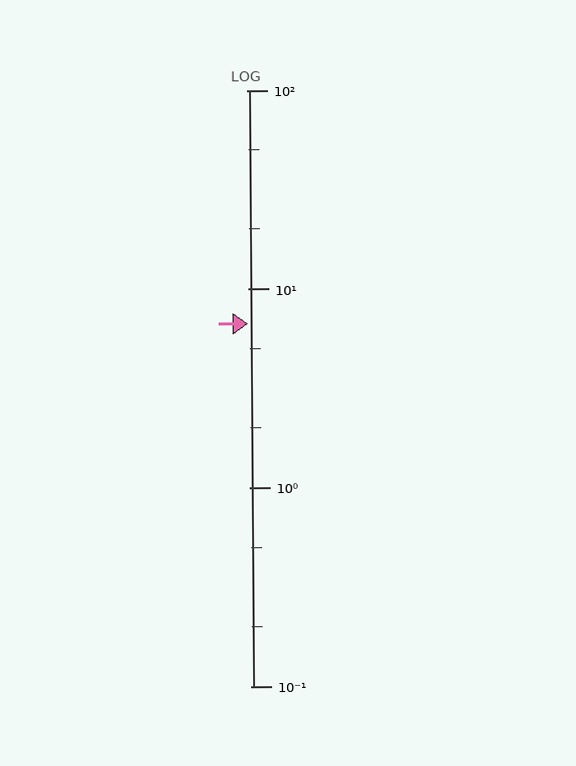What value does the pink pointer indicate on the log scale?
The pointer indicates approximately 6.7.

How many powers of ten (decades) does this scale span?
The scale spans 3 decades, from 0.1 to 100.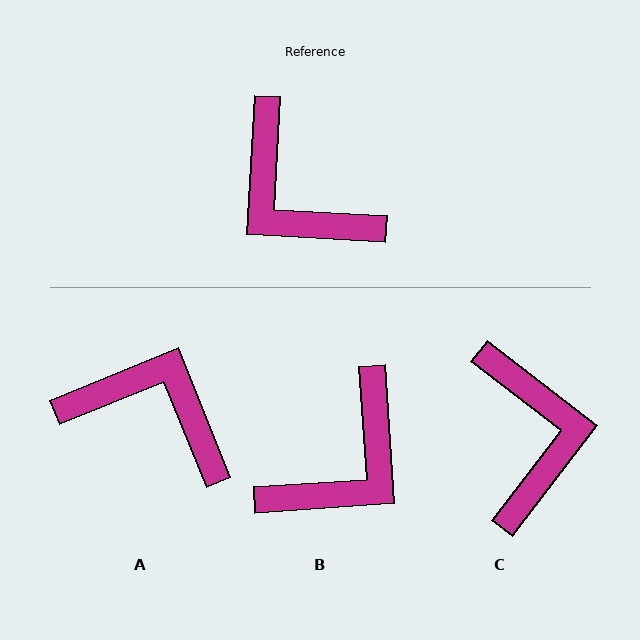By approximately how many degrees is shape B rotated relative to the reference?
Approximately 97 degrees counter-clockwise.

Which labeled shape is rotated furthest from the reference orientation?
A, about 155 degrees away.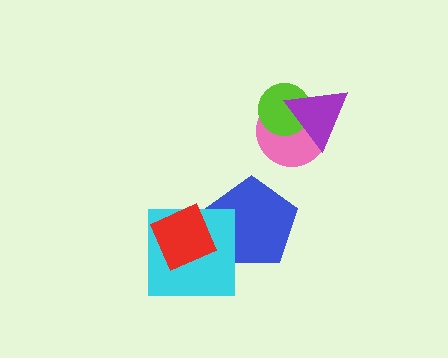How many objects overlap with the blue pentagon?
2 objects overlap with the blue pentagon.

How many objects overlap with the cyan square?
2 objects overlap with the cyan square.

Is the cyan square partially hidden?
Yes, it is partially covered by another shape.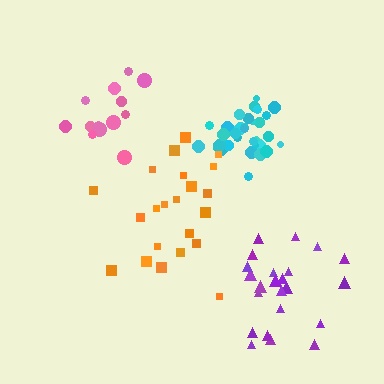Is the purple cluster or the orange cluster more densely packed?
Purple.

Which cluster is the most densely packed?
Cyan.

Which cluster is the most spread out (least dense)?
Orange.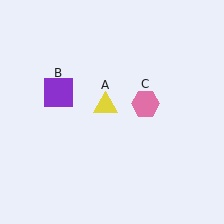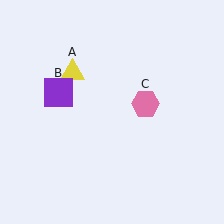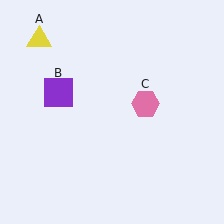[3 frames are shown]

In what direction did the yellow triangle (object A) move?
The yellow triangle (object A) moved up and to the left.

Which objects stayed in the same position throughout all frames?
Purple square (object B) and pink hexagon (object C) remained stationary.